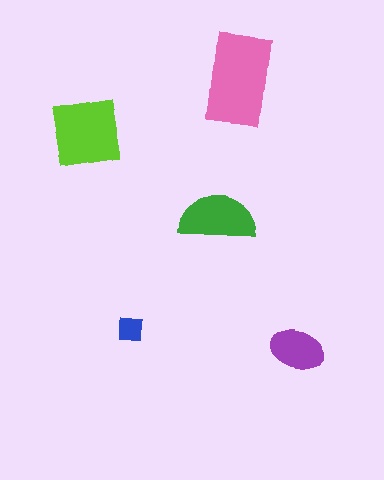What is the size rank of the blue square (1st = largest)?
5th.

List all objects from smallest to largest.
The blue square, the purple ellipse, the green semicircle, the lime square, the pink rectangle.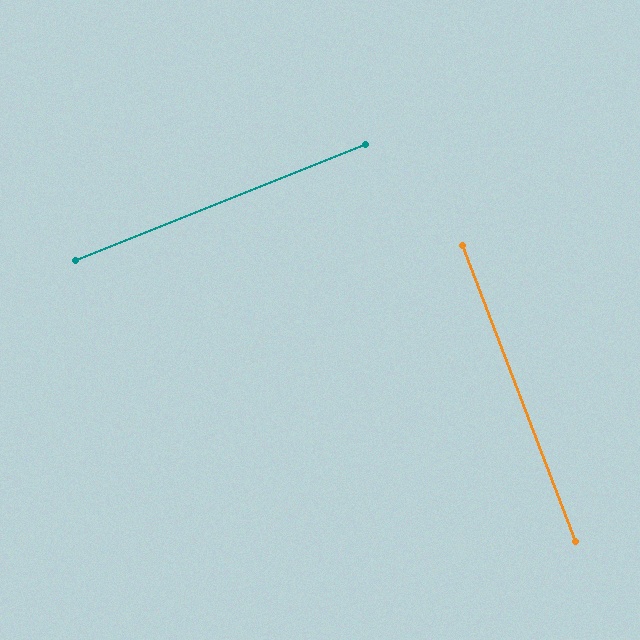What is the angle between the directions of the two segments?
Approximately 89 degrees.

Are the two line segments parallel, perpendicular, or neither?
Perpendicular — they meet at approximately 89°.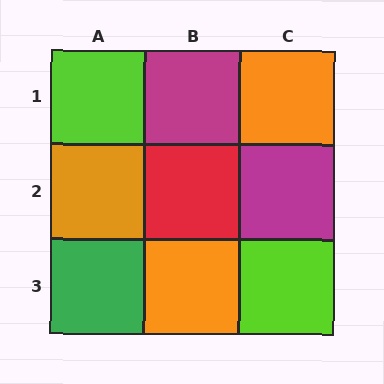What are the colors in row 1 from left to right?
Lime, magenta, orange.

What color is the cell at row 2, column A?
Orange.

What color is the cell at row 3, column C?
Lime.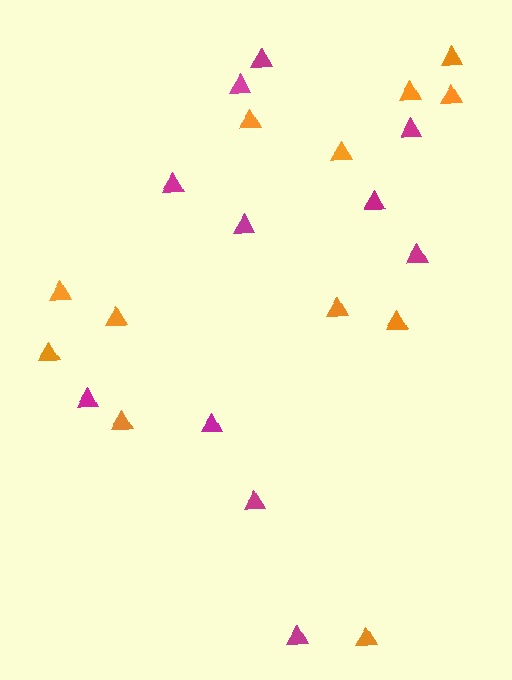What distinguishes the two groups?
There are 2 groups: one group of magenta triangles (11) and one group of orange triangles (12).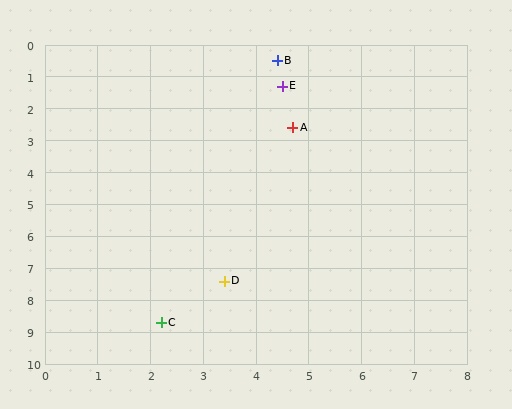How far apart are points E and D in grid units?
Points E and D are about 6.2 grid units apart.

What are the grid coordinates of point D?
Point D is at approximately (3.4, 7.4).